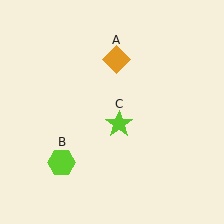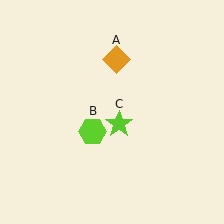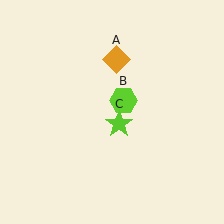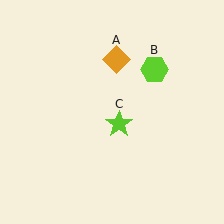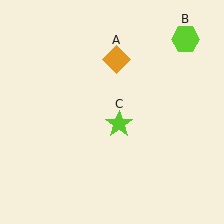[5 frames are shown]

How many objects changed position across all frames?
1 object changed position: lime hexagon (object B).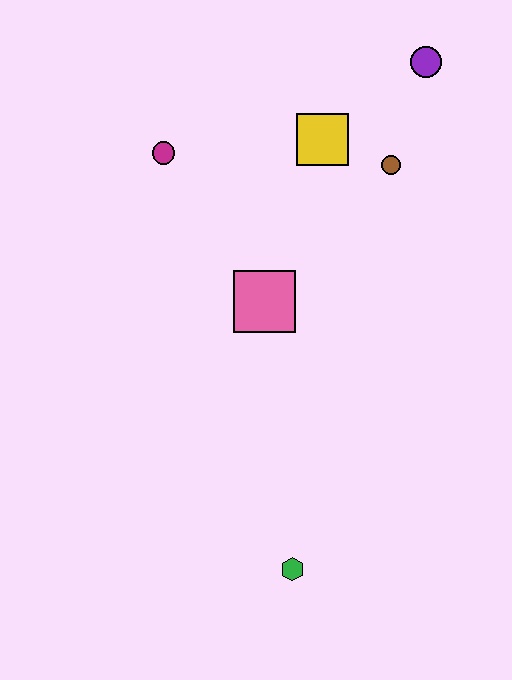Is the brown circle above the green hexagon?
Yes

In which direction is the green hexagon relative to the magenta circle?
The green hexagon is below the magenta circle.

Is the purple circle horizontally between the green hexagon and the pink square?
No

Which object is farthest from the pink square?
The purple circle is farthest from the pink square.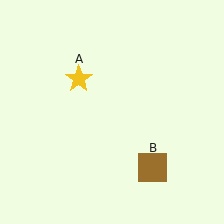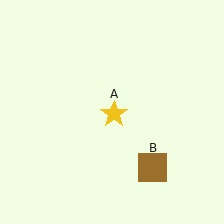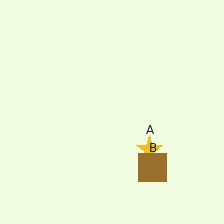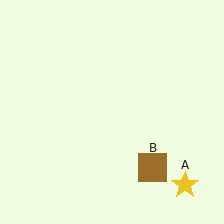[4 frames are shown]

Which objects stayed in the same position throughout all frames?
Brown square (object B) remained stationary.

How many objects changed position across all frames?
1 object changed position: yellow star (object A).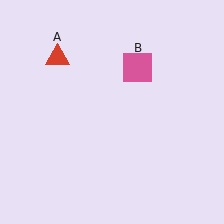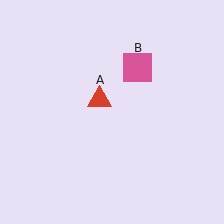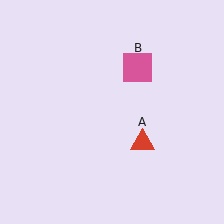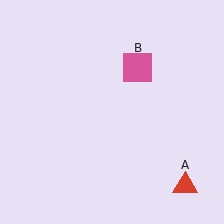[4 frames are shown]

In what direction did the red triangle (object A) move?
The red triangle (object A) moved down and to the right.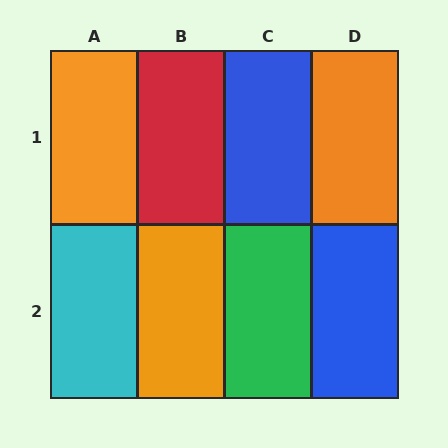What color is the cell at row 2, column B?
Orange.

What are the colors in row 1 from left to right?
Orange, red, blue, orange.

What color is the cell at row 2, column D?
Blue.